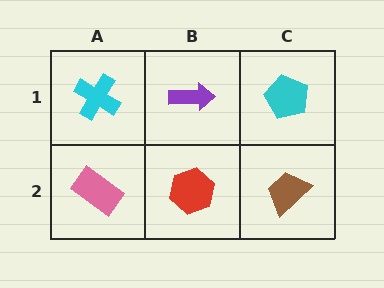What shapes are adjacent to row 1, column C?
A brown trapezoid (row 2, column C), a purple arrow (row 1, column B).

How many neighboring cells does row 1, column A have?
2.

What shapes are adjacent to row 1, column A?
A pink rectangle (row 2, column A), a purple arrow (row 1, column B).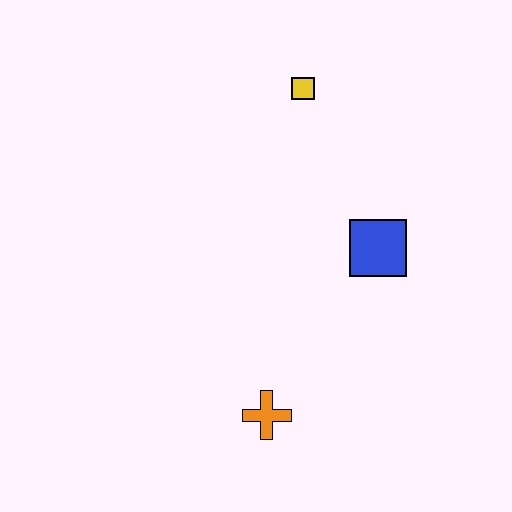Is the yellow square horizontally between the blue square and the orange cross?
Yes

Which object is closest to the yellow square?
The blue square is closest to the yellow square.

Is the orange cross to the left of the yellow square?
Yes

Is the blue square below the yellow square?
Yes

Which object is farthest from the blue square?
The orange cross is farthest from the blue square.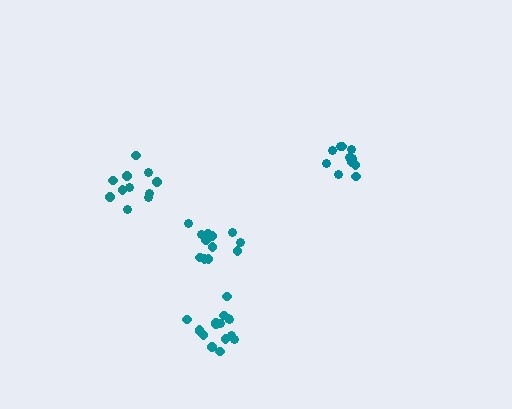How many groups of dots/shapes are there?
There are 4 groups.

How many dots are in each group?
Group 1: 11 dots, Group 2: 17 dots, Group 3: 11 dots, Group 4: 12 dots (51 total).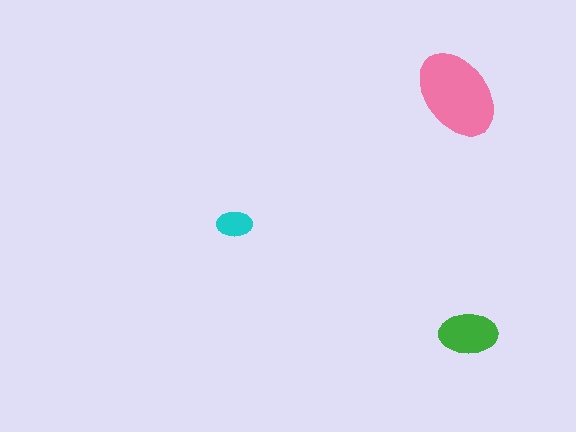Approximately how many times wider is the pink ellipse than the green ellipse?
About 1.5 times wider.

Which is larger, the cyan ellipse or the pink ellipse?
The pink one.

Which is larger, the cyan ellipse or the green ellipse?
The green one.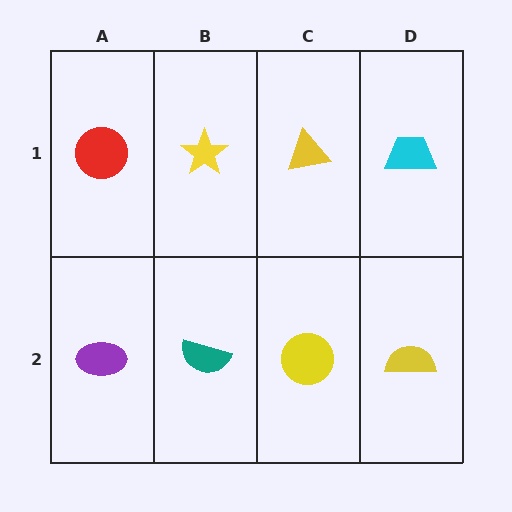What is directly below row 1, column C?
A yellow circle.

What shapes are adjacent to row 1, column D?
A yellow semicircle (row 2, column D), a yellow triangle (row 1, column C).